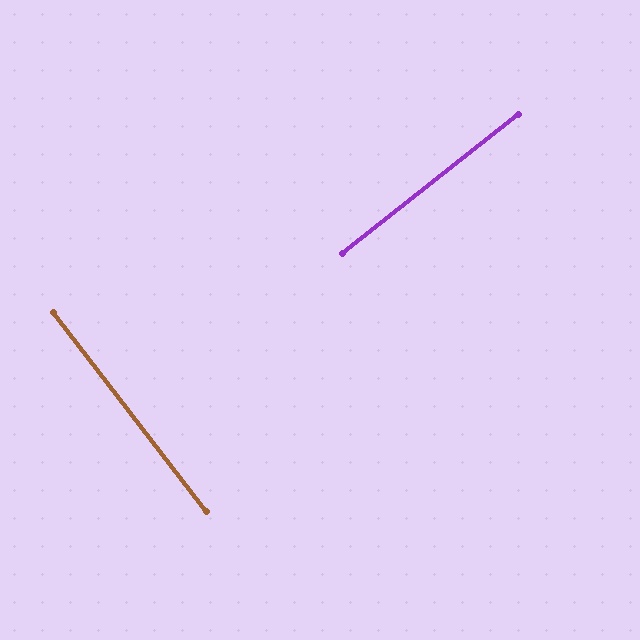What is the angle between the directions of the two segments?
Approximately 89 degrees.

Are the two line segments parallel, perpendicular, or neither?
Perpendicular — they meet at approximately 89°.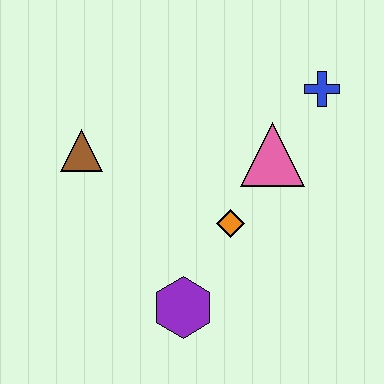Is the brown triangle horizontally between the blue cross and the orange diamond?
No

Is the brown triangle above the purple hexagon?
Yes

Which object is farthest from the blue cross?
The purple hexagon is farthest from the blue cross.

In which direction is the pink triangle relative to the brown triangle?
The pink triangle is to the right of the brown triangle.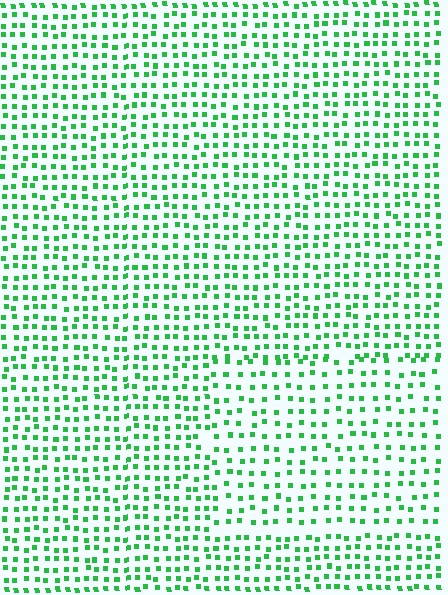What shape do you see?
I see a rectangle.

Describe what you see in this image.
The image contains small green elements arranged at two different densities. A rectangle-shaped region is visible where the elements are less densely packed than the surrounding area.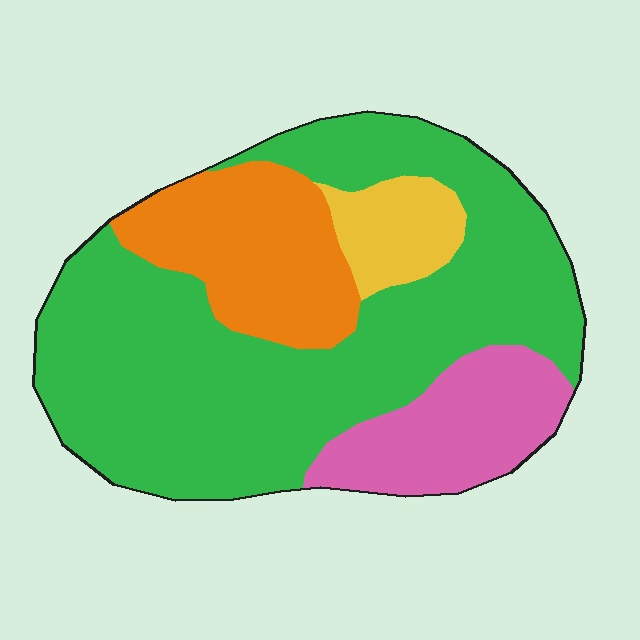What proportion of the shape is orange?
Orange takes up about one sixth (1/6) of the shape.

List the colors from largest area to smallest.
From largest to smallest: green, orange, pink, yellow.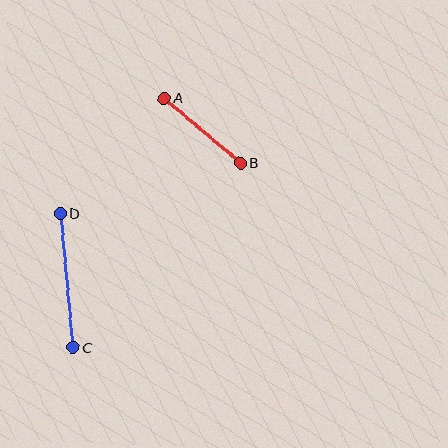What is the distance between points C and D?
The distance is approximately 134 pixels.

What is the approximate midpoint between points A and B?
The midpoint is at approximately (202, 130) pixels.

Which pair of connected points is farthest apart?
Points C and D are farthest apart.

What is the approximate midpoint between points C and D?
The midpoint is at approximately (67, 280) pixels.